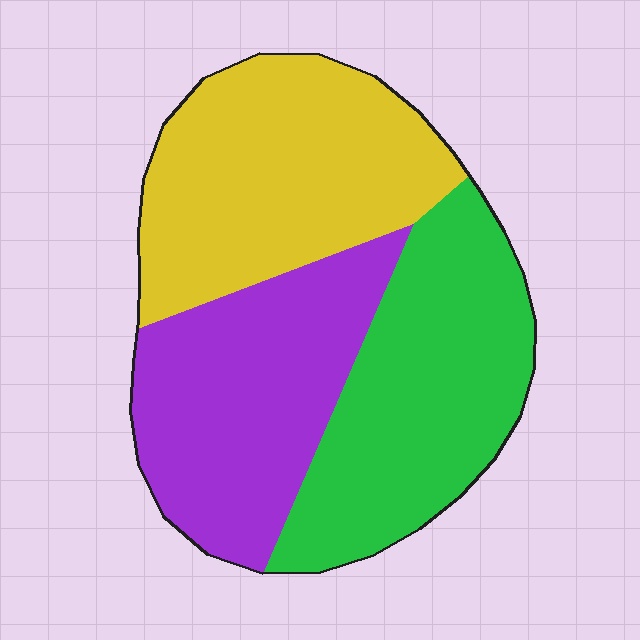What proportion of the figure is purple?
Purple takes up about one third (1/3) of the figure.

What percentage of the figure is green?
Green covers around 35% of the figure.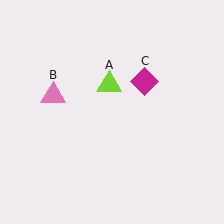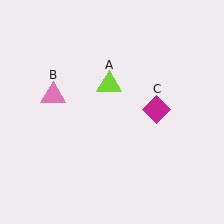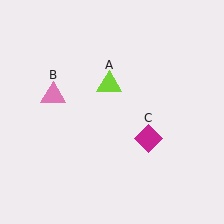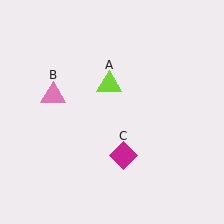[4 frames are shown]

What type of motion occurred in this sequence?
The magenta diamond (object C) rotated clockwise around the center of the scene.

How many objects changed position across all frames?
1 object changed position: magenta diamond (object C).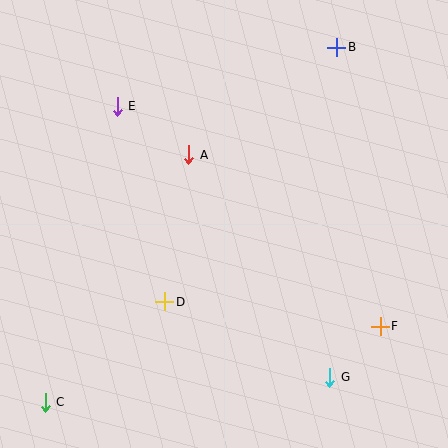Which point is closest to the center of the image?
Point A at (189, 155) is closest to the center.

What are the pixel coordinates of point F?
Point F is at (380, 326).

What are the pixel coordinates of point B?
Point B is at (336, 47).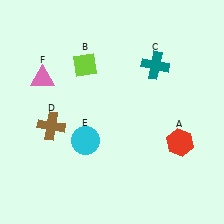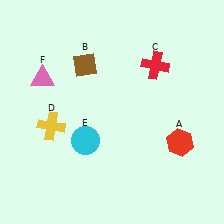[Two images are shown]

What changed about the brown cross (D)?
In Image 1, D is brown. In Image 2, it changed to yellow.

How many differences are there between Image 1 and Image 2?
There are 3 differences between the two images.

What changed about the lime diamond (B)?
In Image 1, B is lime. In Image 2, it changed to brown.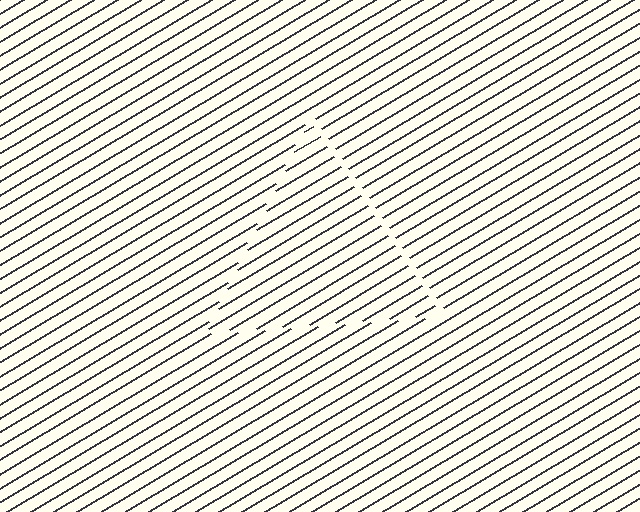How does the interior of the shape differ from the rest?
The interior of the shape contains the same grating, shifted by half a period — the contour is defined by the phase discontinuity where line-ends from the inner and outer gratings abut.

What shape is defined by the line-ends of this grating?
An illusory triangle. The interior of the shape contains the same grating, shifted by half a period — the contour is defined by the phase discontinuity where line-ends from the inner and outer gratings abut.